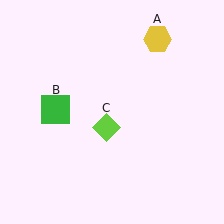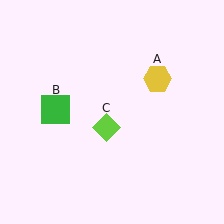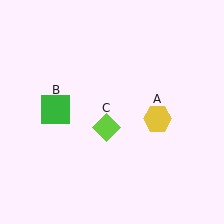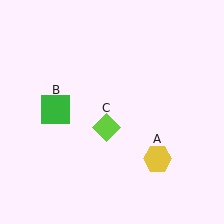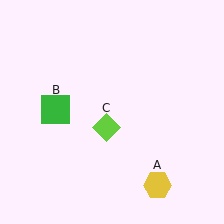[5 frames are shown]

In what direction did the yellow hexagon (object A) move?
The yellow hexagon (object A) moved down.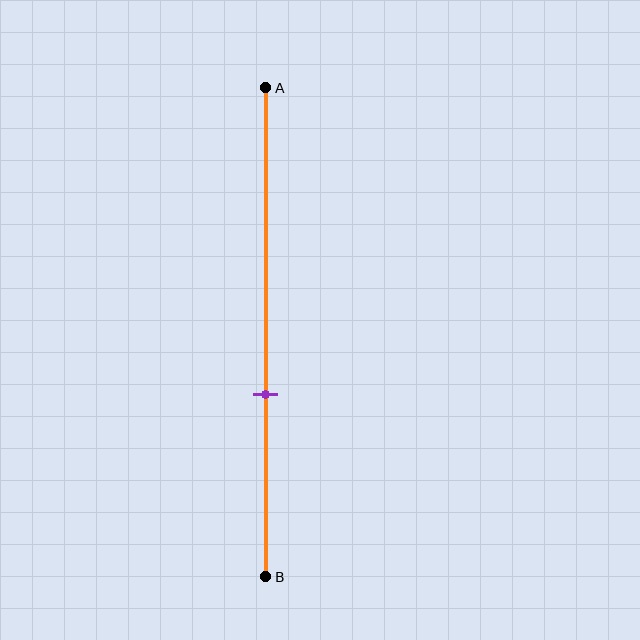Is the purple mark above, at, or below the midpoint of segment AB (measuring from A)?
The purple mark is below the midpoint of segment AB.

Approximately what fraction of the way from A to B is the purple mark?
The purple mark is approximately 65% of the way from A to B.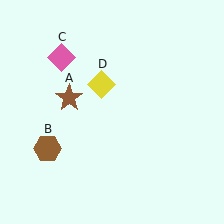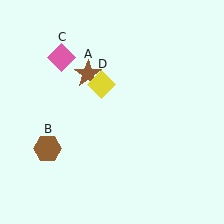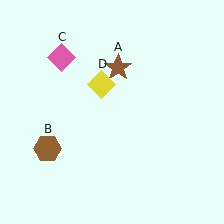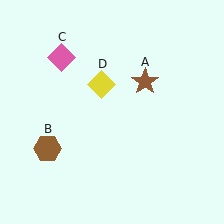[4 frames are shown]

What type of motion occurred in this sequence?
The brown star (object A) rotated clockwise around the center of the scene.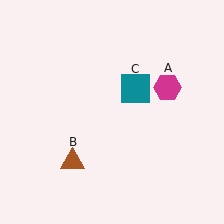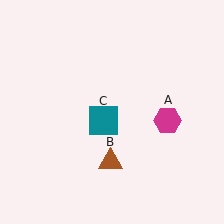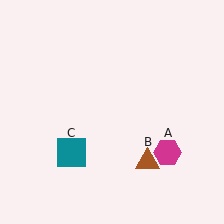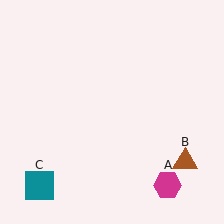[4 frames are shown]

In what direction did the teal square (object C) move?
The teal square (object C) moved down and to the left.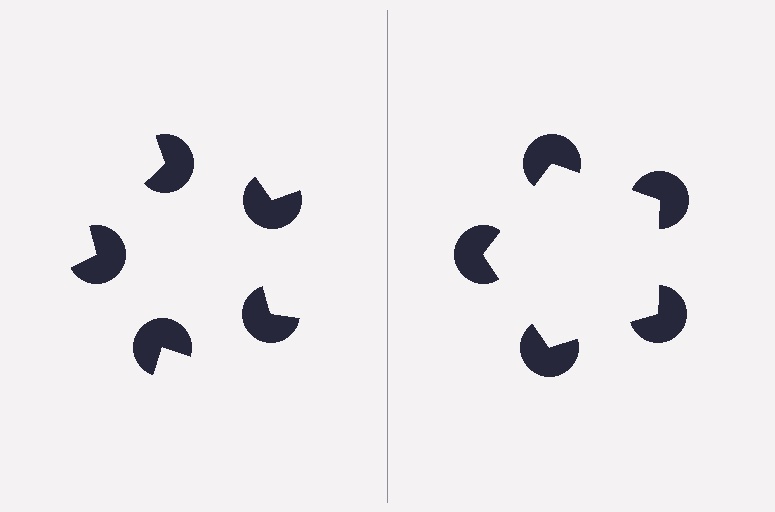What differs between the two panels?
The pac-man discs are positioned identically on both sides; only the wedge orientations differ. On the right they align to a pentagon; on the left they are misaligned.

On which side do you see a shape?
An illusory pentagon appears on the right side. On the left side the wedge cuts are rotated, so no coherent shape forms.